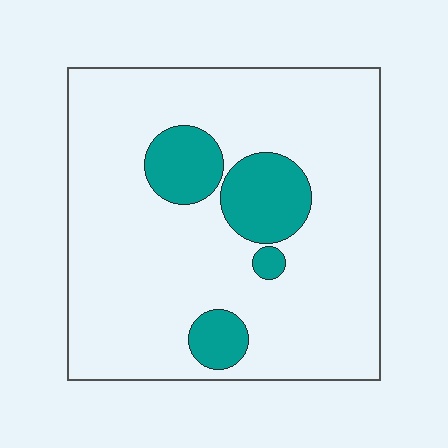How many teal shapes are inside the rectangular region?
4.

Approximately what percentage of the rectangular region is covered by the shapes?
Approximately 15%.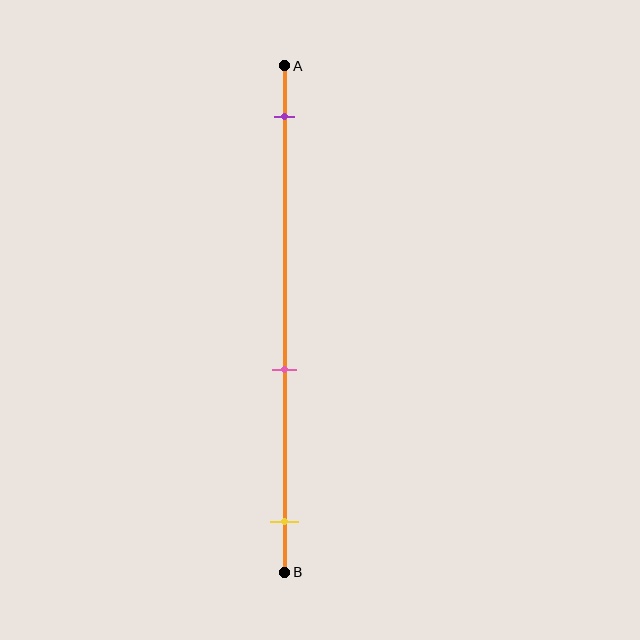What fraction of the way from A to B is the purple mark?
The purple mark is approximately 10% (0.1) of the way from A to B.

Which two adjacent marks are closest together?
The pink and yellow marks are the closest adjacent pair.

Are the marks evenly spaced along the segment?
No, the marks are not evenly spaced.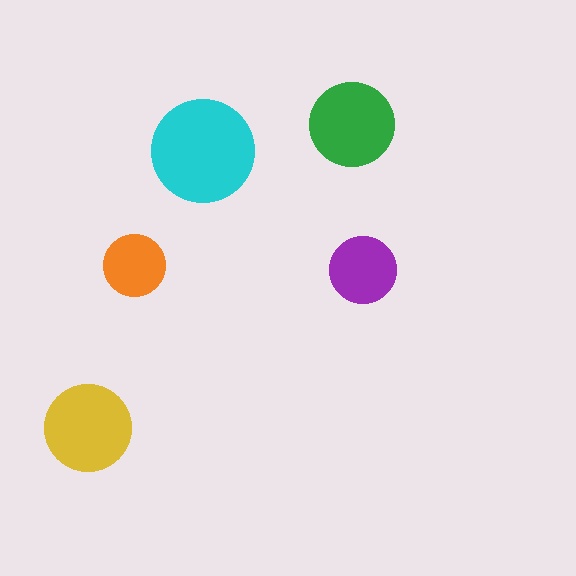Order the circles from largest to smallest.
the cyan one, the yellow one, the green one, the purple one, the orange one.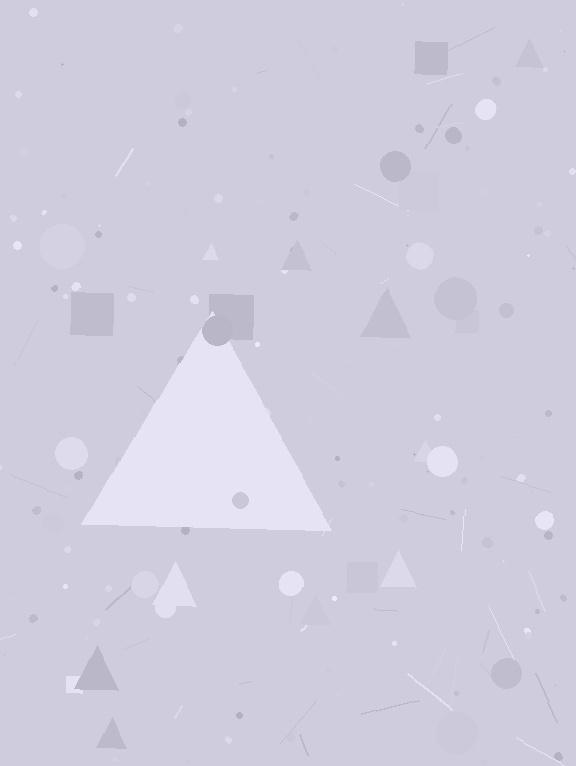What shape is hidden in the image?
A triangle is hidden in the image.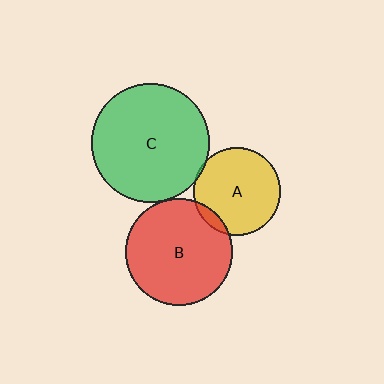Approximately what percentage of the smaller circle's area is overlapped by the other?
Approximately 5%.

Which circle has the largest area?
Circle C (green).